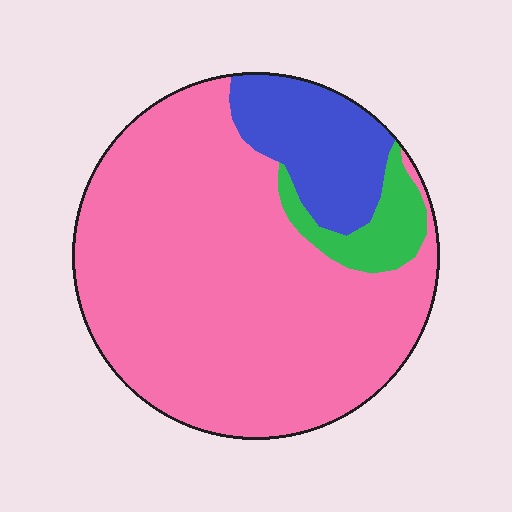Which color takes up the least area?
Green, at roughly 10%.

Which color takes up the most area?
Pink, at roughly 75%.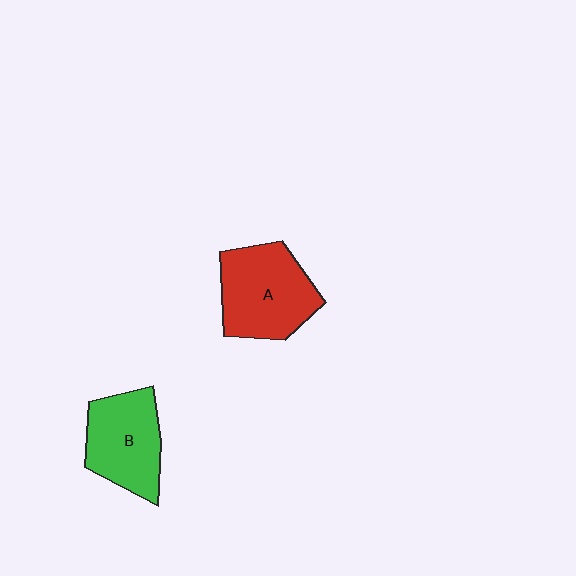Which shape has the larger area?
Shape A (red).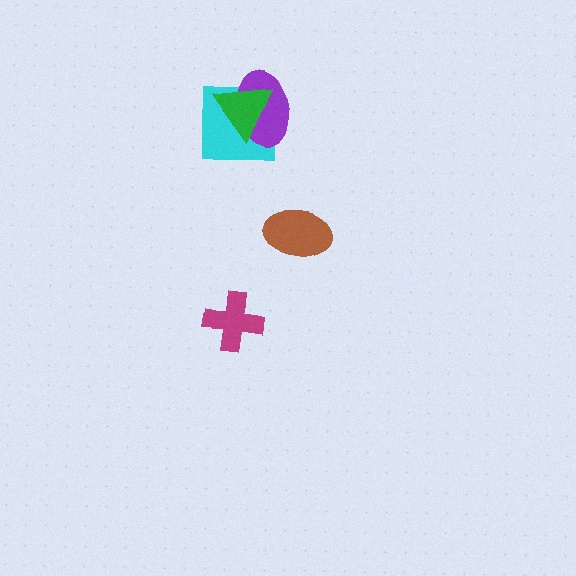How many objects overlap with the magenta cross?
0 objects overlap with the magenta cross.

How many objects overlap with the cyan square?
2 objects overlap with the cyan square.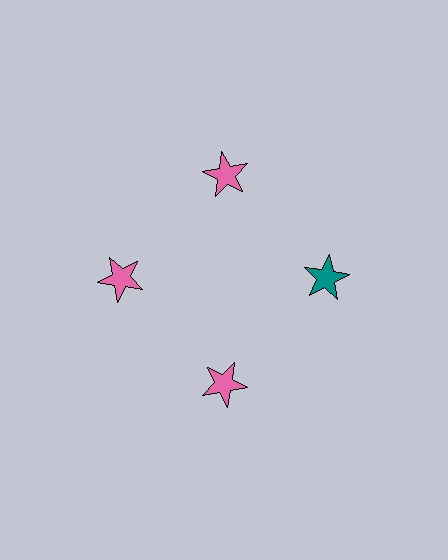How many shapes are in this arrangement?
There are 4 shapes arranged in a ring pattern.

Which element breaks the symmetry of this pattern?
The teal star at roughly the 3 o'clock position breaks the symmetry. All other shapes are pink stars.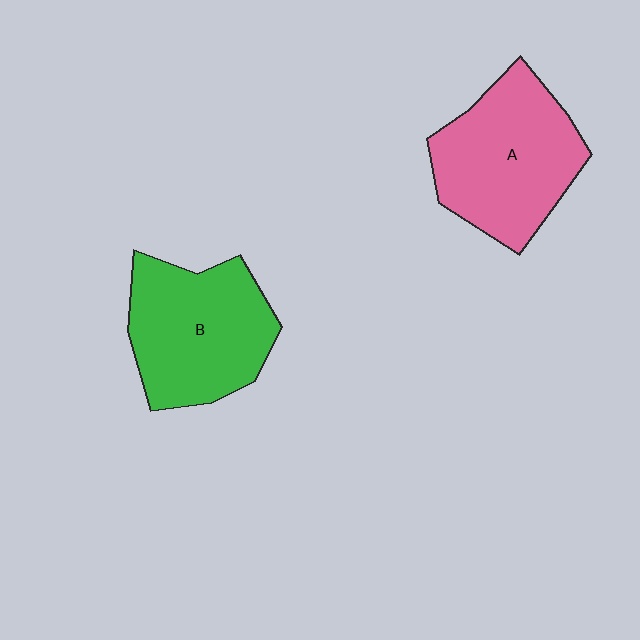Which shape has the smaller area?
Shape B (green).